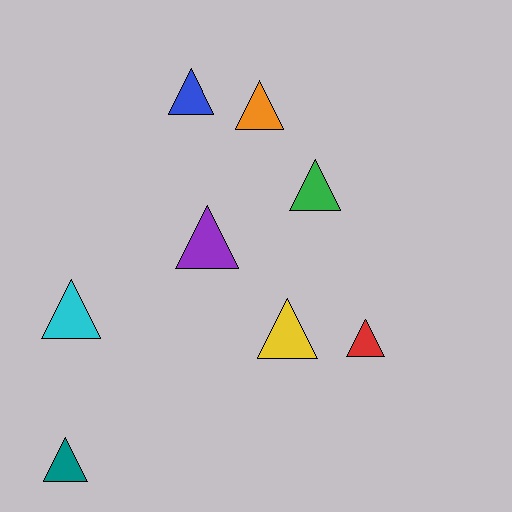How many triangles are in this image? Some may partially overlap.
There are 8 triangles.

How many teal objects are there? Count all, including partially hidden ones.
There is 1 teal object.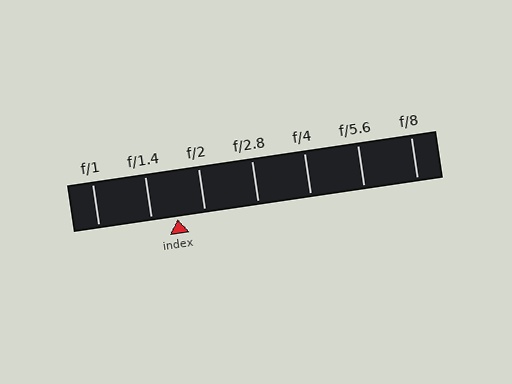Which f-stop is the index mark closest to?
The index mark is closest to f/1.4.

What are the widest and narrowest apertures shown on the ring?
The widest aperture shown is f/1 and the narrowest is f/8.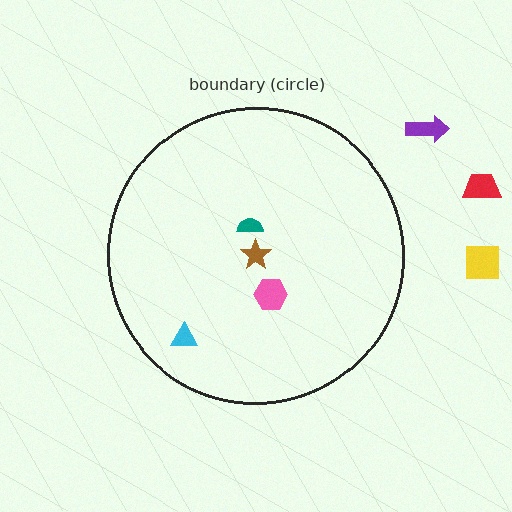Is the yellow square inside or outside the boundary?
Outside.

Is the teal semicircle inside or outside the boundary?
Inside.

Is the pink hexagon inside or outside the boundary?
Inside.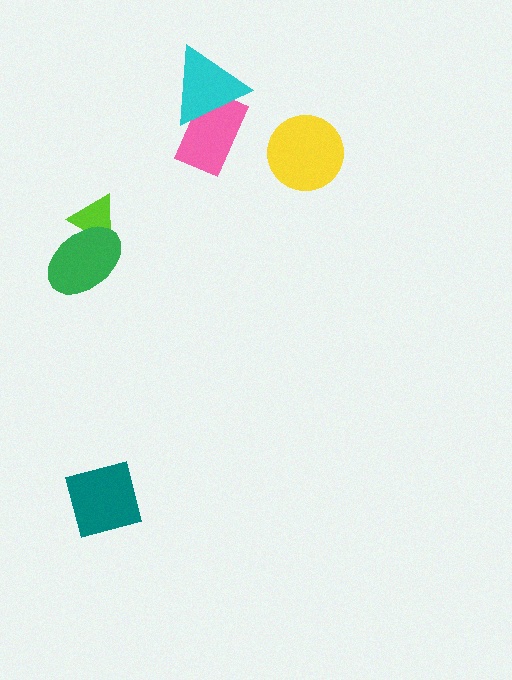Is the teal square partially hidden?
No, no other shape covers it.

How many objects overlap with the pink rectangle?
1 object overlaps with the pink rectangle.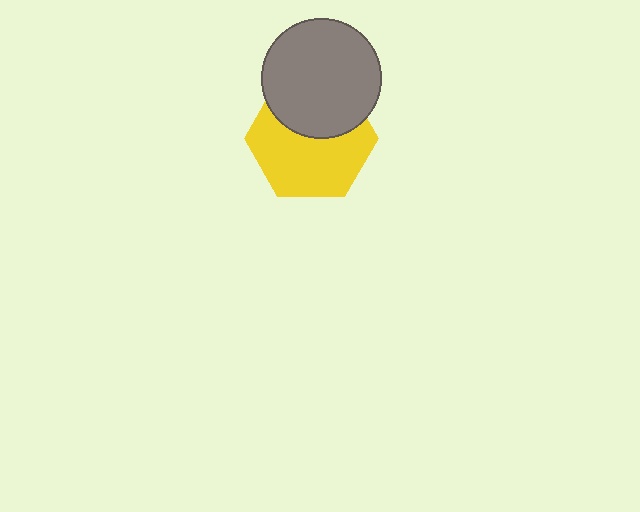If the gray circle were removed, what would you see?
You would see the complete yellow hexagon.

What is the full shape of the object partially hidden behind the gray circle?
The partially hidden object is a yellow hexagon.